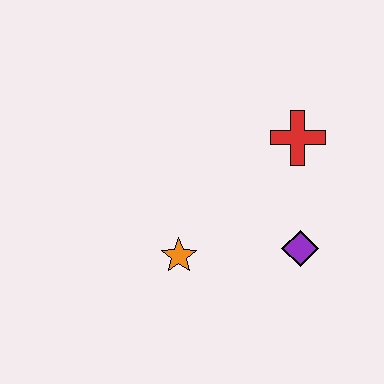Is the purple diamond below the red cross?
Yes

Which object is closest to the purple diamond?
The red cross is closest to the purple diamond.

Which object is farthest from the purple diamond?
The orange star is farthest from the purple diamond.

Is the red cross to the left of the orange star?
No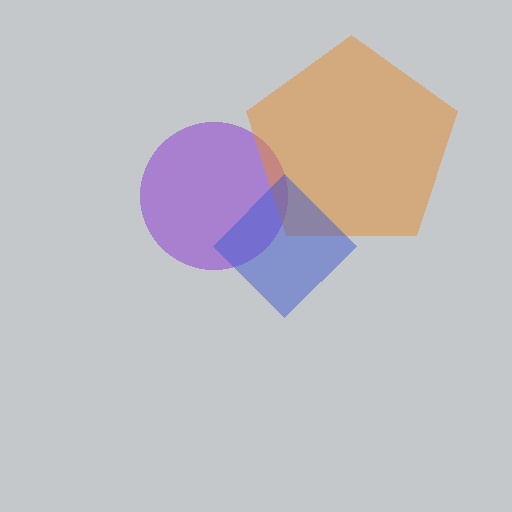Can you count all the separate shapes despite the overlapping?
Yes, there are 3 separate shapes.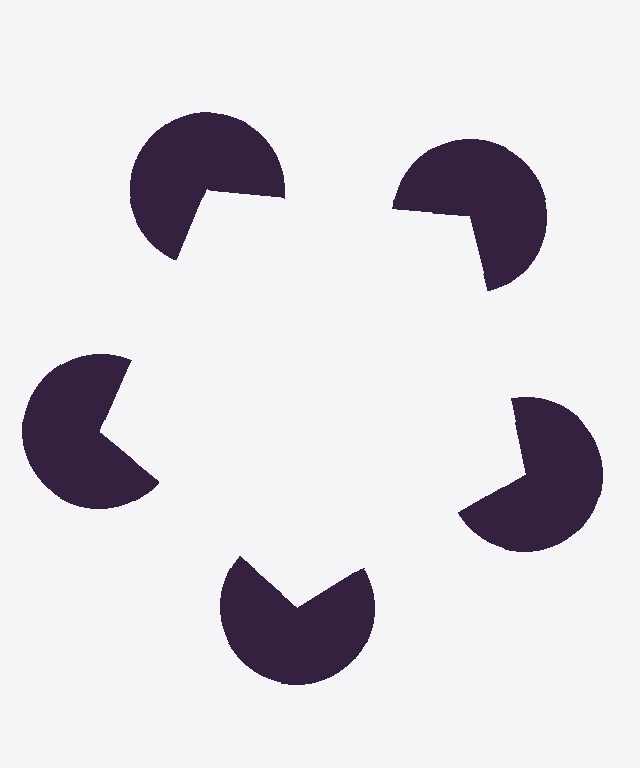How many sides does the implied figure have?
5 sides.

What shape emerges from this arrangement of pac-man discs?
An illusory pentagon — its edges are inferred from the aligned wedge cuts in the pac-man discs, not physically drawn.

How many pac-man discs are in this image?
There are 5 — one at each vertex of the illusory pentagon.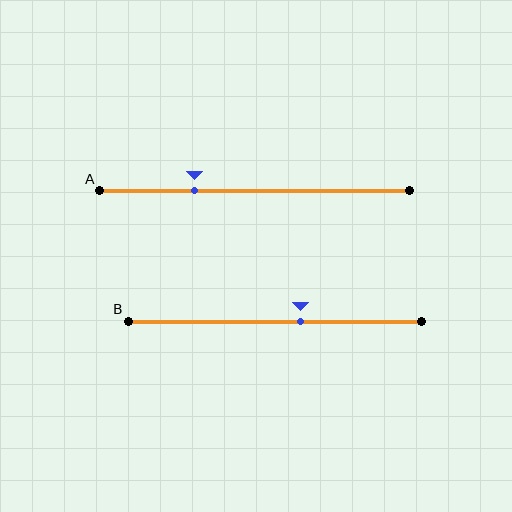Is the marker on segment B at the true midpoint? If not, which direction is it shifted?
No, the marker on segment B is shifted to the right by about 9% of the segment length.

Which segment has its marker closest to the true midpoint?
Segment B has its marker closest to the true midpoint.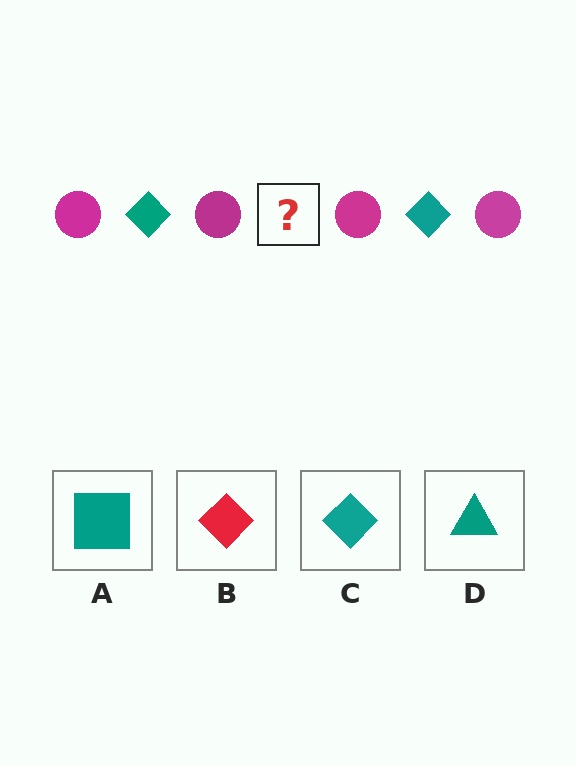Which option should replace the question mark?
Option C.